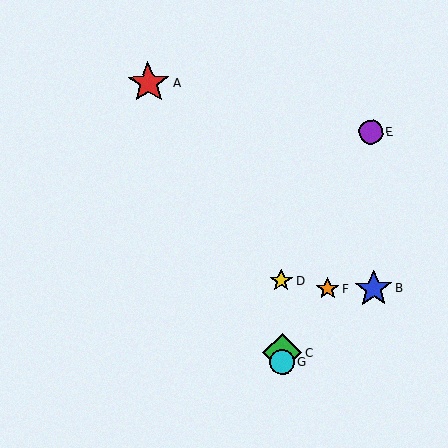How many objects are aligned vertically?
3 objects (C, D, G) are aligned vertically.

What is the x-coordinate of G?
Object G is at x≈282.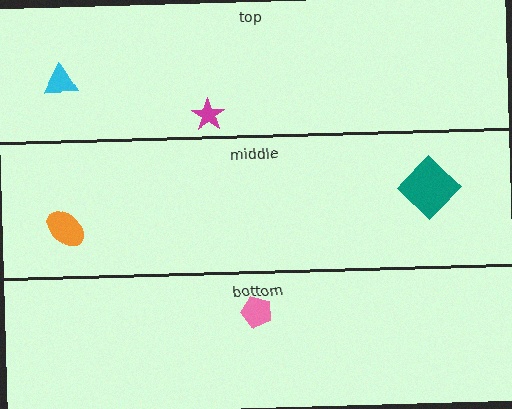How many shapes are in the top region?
2.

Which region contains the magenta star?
The top region.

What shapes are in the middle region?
The teal diamond, the orange ellipse.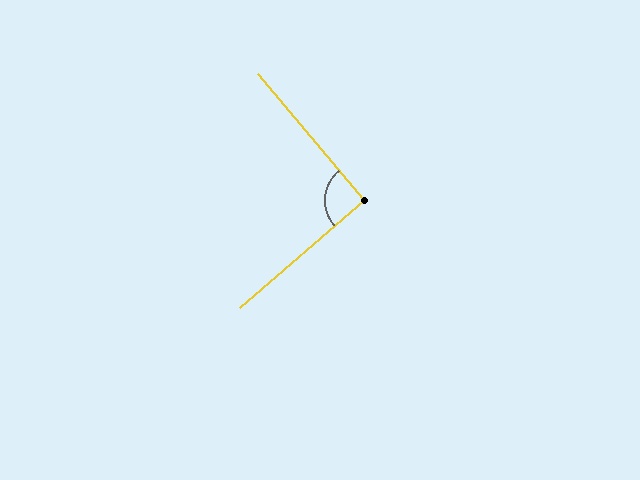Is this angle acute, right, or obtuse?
It is approximately a right angle.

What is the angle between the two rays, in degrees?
Approximately 91 degrees.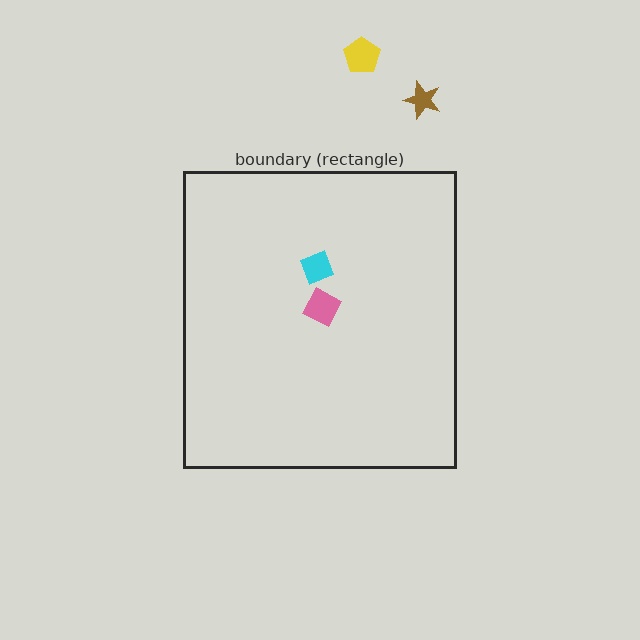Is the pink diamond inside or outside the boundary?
Inside.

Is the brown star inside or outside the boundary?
Outside.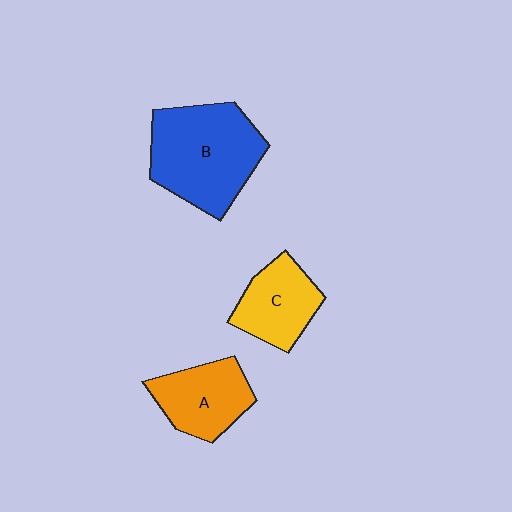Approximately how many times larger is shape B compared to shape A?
Approximately 1.6 times.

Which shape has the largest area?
Shape B (blue).